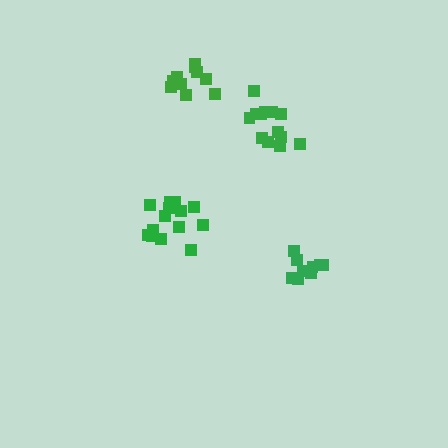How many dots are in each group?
Group 1: 13 dots, Group 2: 9 dots, Group 3: 15 dots, Group 4: 10 dots (47 total).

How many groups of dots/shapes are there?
There are 4 groups.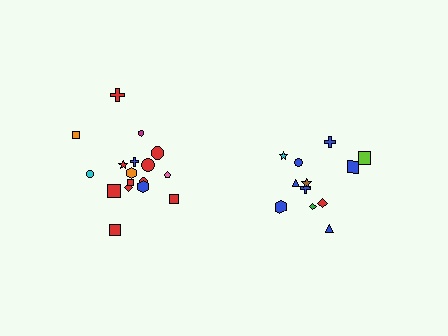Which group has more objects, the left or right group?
The left group.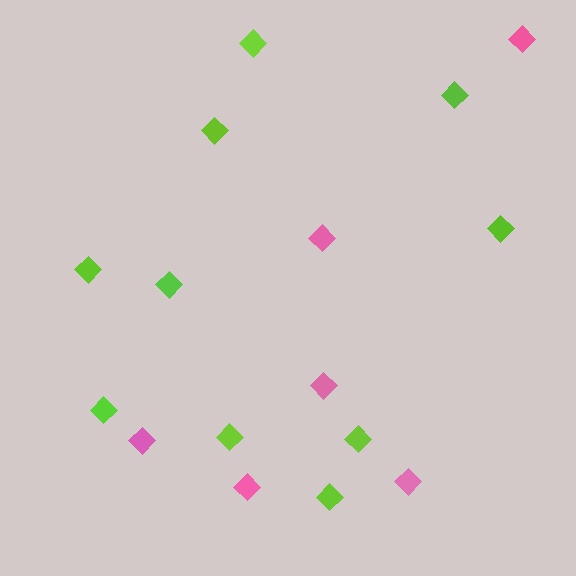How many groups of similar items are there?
There are 2 groups: one group of pink diamonds (6) and one group of lime diamonds (10).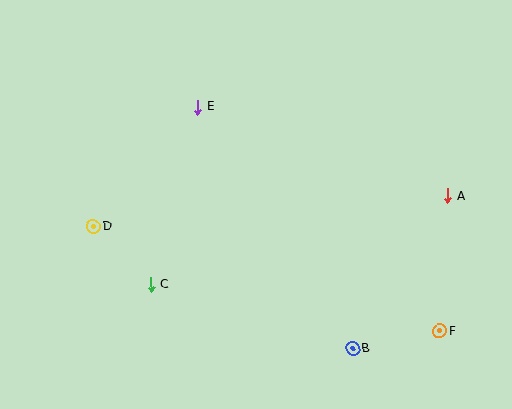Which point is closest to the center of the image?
Point E at (198, 107) is closest to the center.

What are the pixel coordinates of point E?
Point E is at (198, 107).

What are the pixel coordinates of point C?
Point C is at (151, 284).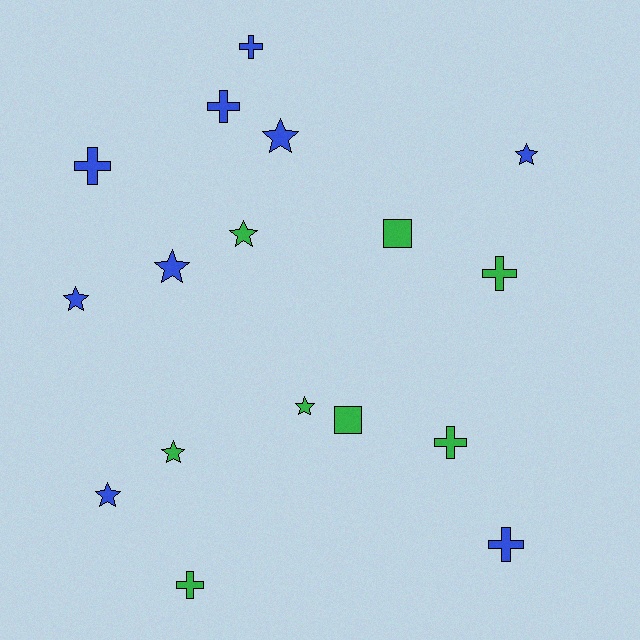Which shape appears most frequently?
Star, with 8 objects.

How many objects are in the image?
There are 17 objects.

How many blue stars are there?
There are 5 blue stars.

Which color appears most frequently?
Blue, with 9 objects.